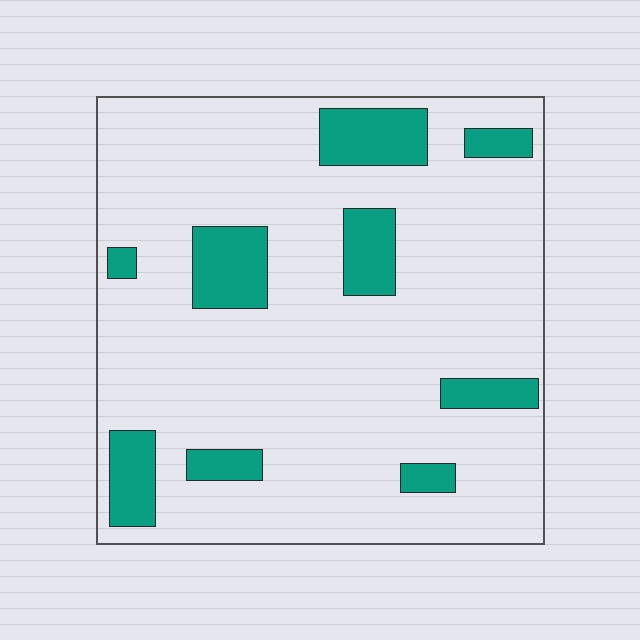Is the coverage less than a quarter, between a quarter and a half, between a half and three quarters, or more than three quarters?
Less than a quarter.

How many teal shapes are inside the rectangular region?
9.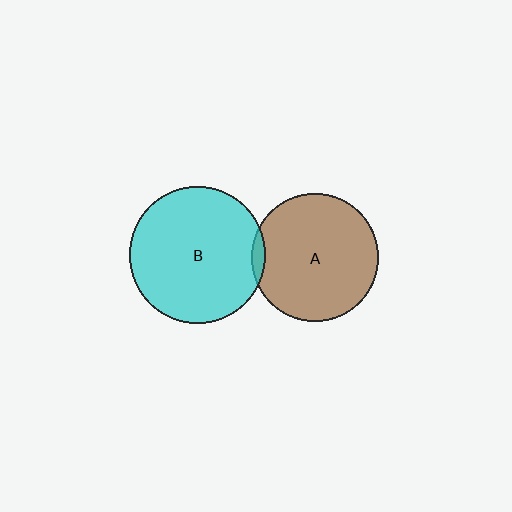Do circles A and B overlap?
Yes.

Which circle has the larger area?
Circle B (cyan).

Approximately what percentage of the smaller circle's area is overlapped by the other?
Approximately 5%.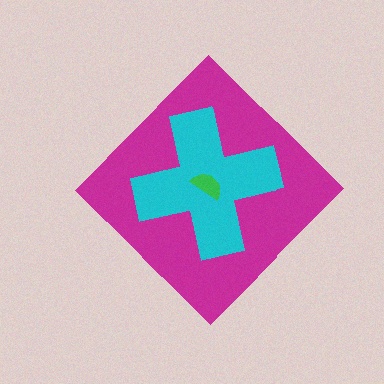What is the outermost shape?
The magenta diamond.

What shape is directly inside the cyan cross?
The green semicircle.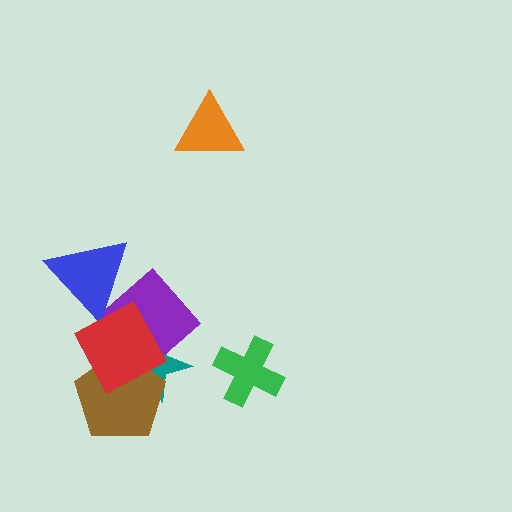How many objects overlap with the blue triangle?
2 objects overlap with the blue triangle.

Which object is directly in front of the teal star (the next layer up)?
The purple diamond is directly in front of the teal star.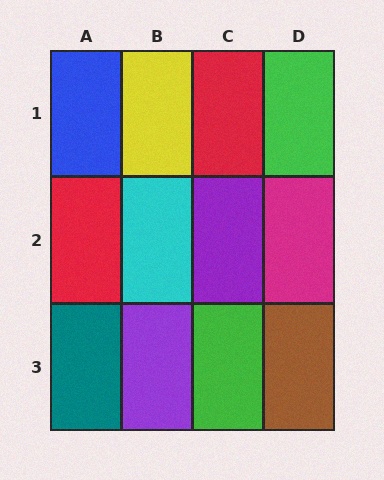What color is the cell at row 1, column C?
Red.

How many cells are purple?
2 cells are purple.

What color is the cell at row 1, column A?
Blue.